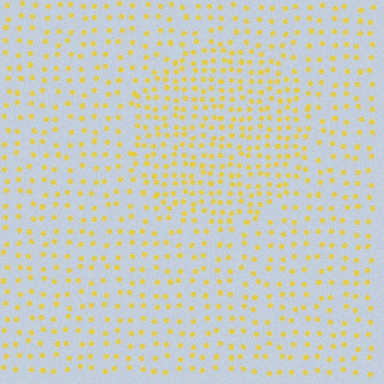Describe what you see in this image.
The image contains small yellow elements arranged at two different densities. A circle-shaped region is visible where the elements are more densely packed than the surrounding area.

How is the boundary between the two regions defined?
The boundary is defined by a change in element density (approximately 1.8x ratio). All elements are the same color, size, and shape.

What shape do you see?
I see a circle.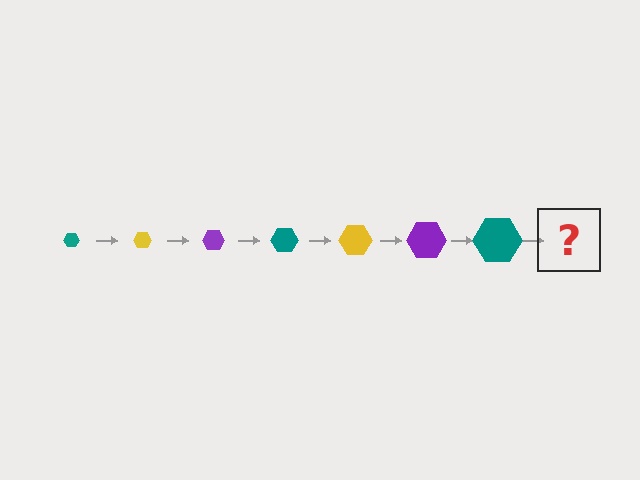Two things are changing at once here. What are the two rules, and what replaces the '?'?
The two rules are that the hexagon grows larger each step and the color cycles through teal, yellow, and purple. The '?' should be a yellow hexagon, larger than the previous one.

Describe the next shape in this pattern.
It should be a yellow hexagon, larger than the previous one.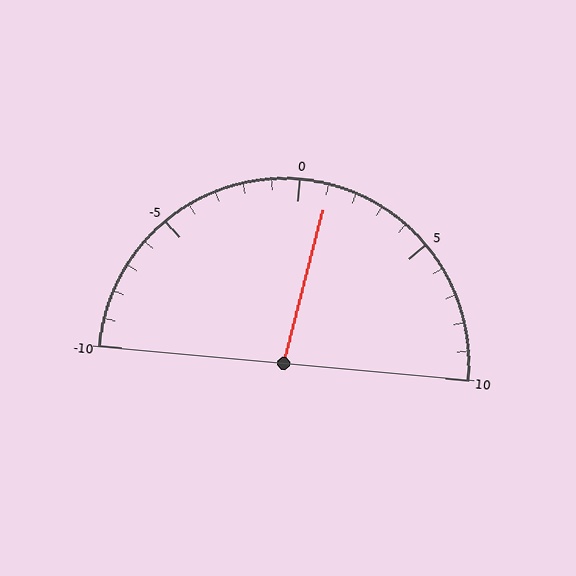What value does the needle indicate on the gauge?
The needle indicates approximately 1.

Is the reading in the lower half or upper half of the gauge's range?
The reading is in the upper half of the range (-10 to 10).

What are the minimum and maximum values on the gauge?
The gauge ranges from -10 to 10.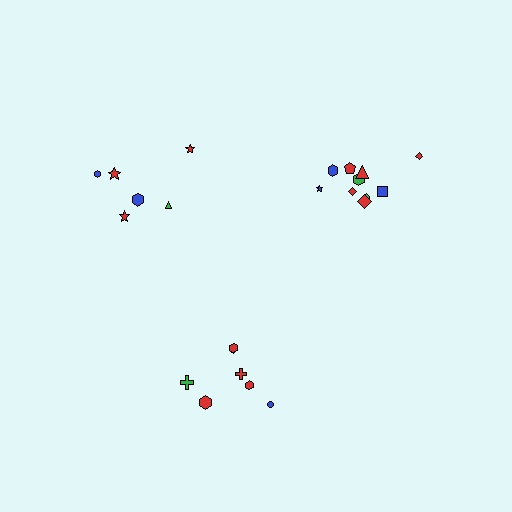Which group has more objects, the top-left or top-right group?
The top-right group.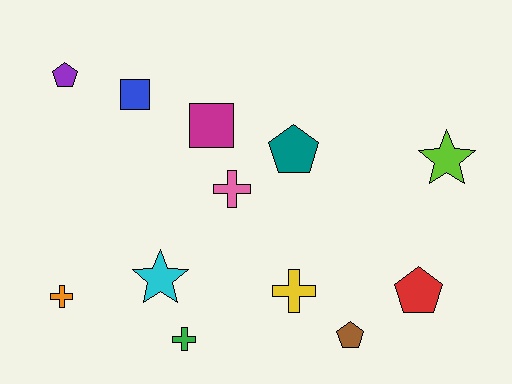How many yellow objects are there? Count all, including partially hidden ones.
There is 1 yellow object.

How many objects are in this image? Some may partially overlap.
There are 12 objects.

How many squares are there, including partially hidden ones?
There are 2 squares.